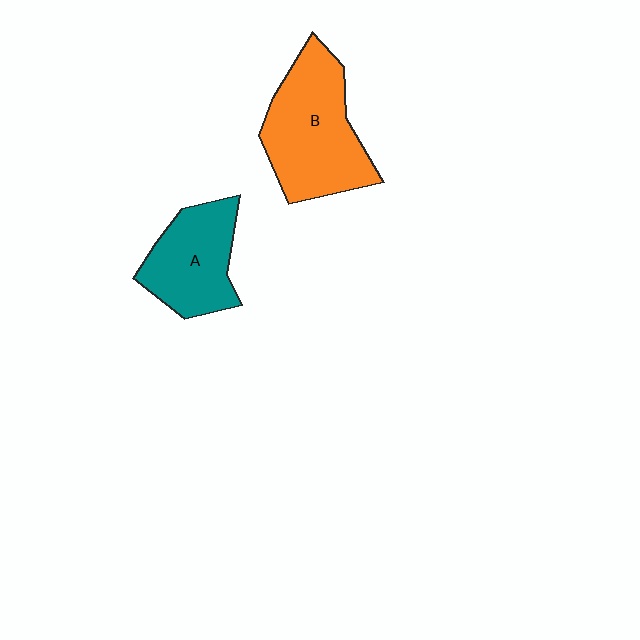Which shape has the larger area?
Shape B (orange).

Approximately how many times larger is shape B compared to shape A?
Approximately 1.4 times.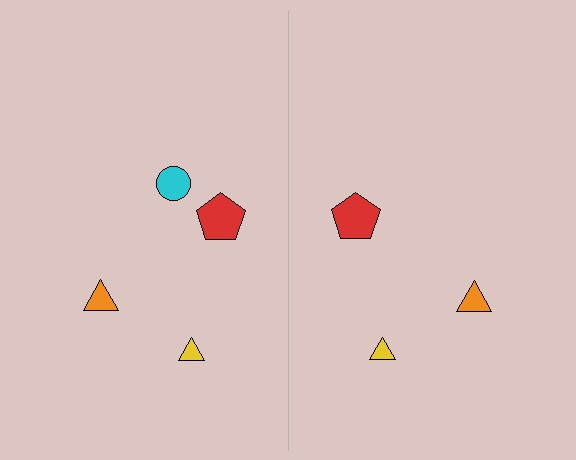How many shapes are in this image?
There are 7 shapes in this image.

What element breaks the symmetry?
A cyan circle is missing from the right side.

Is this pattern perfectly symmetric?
No, the pattern is not perfectly symmetric. A cyan circle is missing from the right side.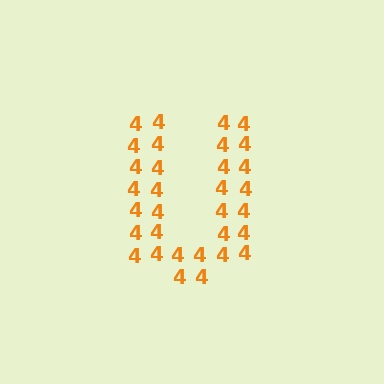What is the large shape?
The large shape is the letter U.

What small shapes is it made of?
It is made of small digit 4's.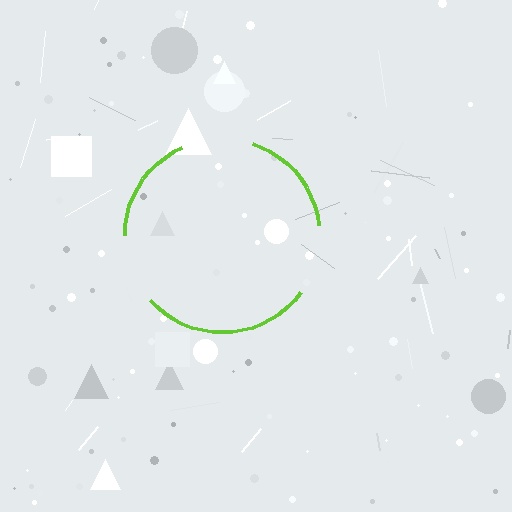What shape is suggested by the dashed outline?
The dashed outline suggests a circle.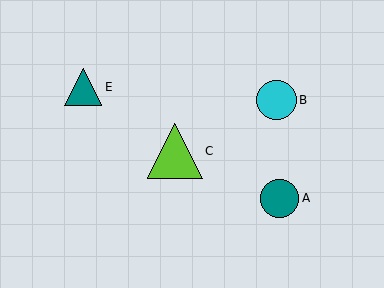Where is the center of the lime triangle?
The center of the lime triangle is at (175, 151).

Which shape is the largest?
The lime triangle (labeled C) is the largest.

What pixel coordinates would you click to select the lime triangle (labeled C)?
Click at (175, 151) to select the lime triangle C.